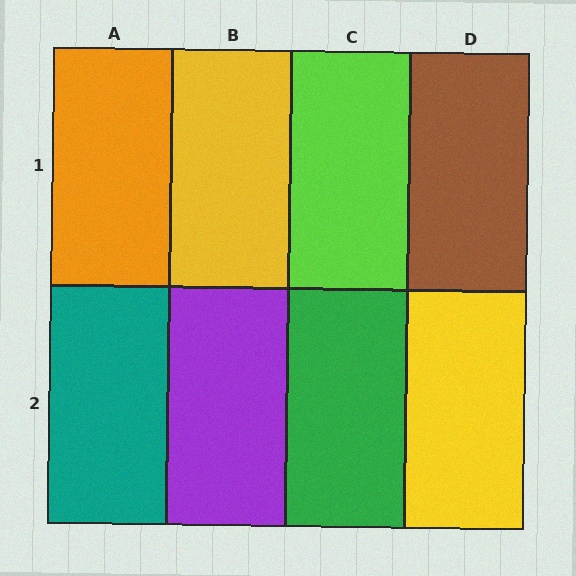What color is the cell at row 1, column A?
Orange.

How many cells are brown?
1 cell is brown.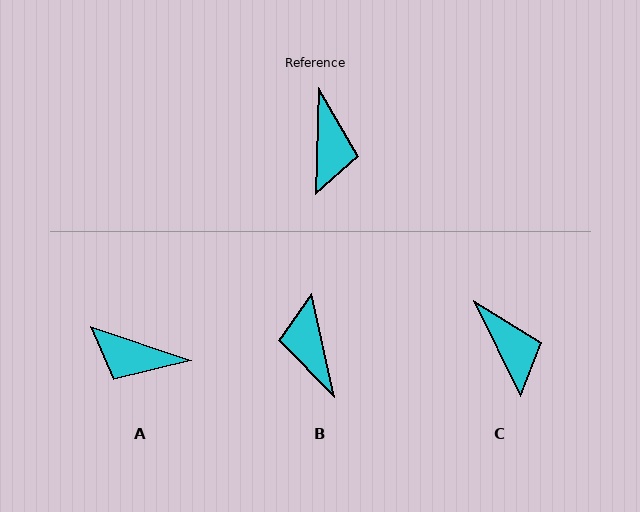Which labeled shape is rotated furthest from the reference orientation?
B, about 166 degrees away.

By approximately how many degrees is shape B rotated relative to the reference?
Approximately 166 degrees clockwise.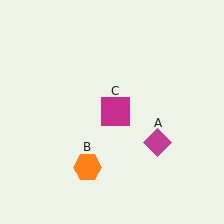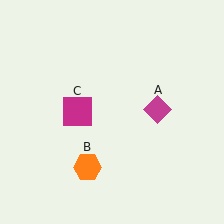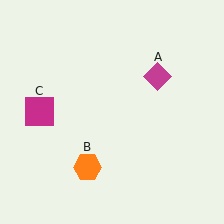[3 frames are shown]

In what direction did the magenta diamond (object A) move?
The magenta diamond (object A) moved up.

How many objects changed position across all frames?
2 objects changed position: magenta diamond (object A), magenta square (object C).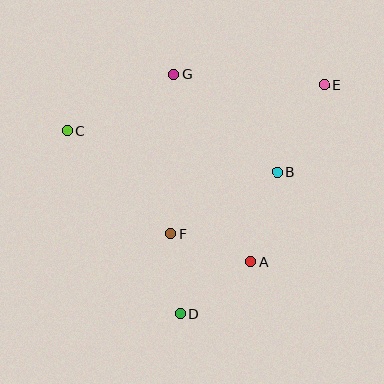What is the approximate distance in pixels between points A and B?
The distance between A and B is approximately 94 pixels.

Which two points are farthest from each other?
Points D and E are farthest from each other.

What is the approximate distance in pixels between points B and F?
The distance between B and F is approximately 124 pixels.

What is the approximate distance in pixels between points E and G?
The distance between E and G is approximately 151 pixels.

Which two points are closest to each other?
Points D and F are closest to each other.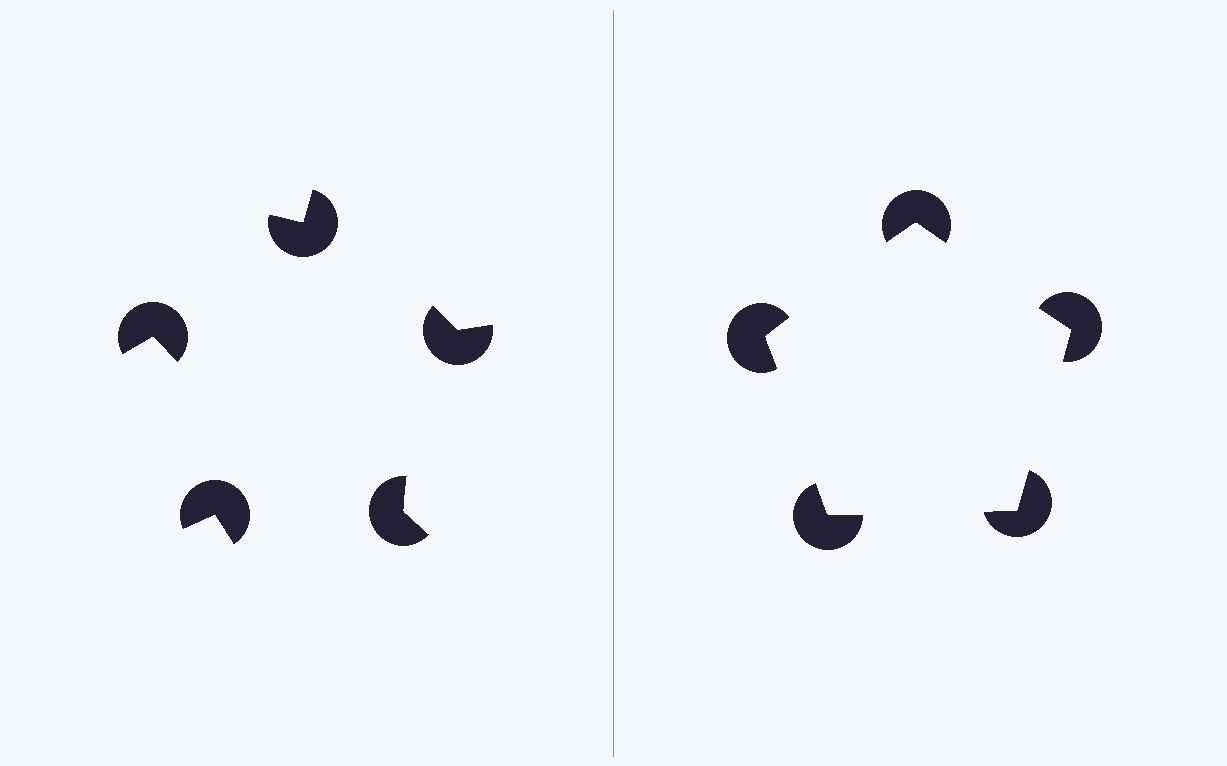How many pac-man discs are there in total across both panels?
10 — 5 on each side.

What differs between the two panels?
The pac-man discs are positioned identically on both sides; only the wedge orientations differ. On the right they align to a pentagon; on the left they are misaligned.